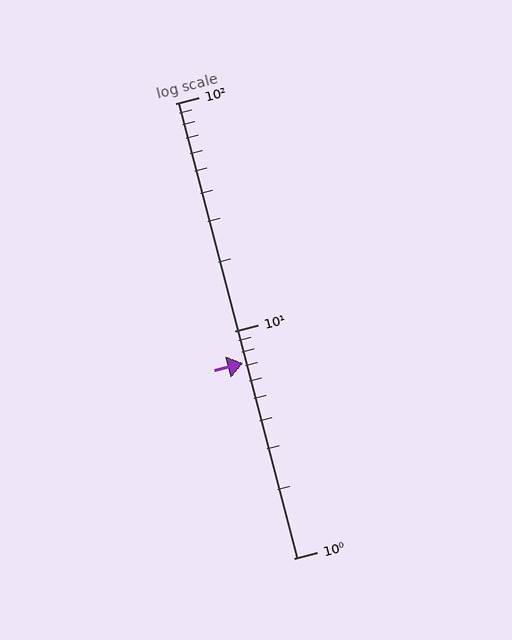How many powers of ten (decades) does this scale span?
The scale spans 2 decades, from 1 to 100.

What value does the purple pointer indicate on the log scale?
The pointer indicates approximately 7.2.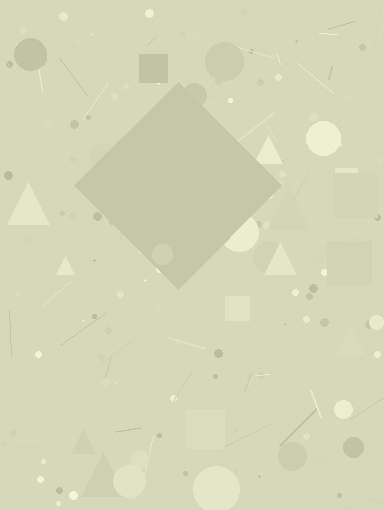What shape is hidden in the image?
A diamond is hidden in the image.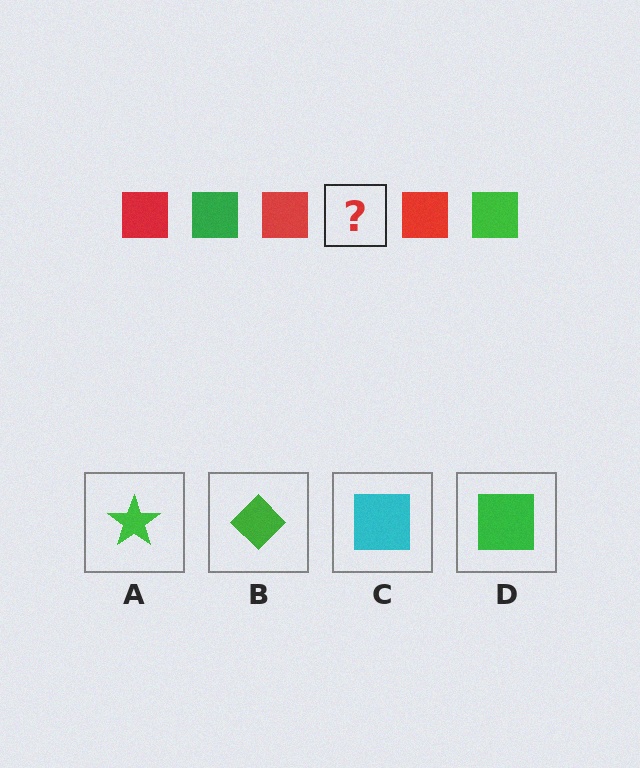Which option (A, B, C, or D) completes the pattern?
D.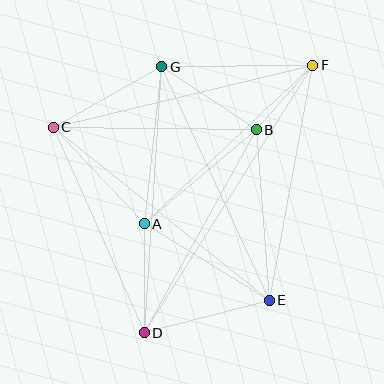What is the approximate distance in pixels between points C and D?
The distance between C and D is approximately 225 pixels.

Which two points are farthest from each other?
Points D and F are farthest from each other.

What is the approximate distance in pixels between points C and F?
The distance between C and F is approximately 267 pixels.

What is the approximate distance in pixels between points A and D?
The distance between A and D is approximately 109 pixels.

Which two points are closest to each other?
Points B and F are closest to each other.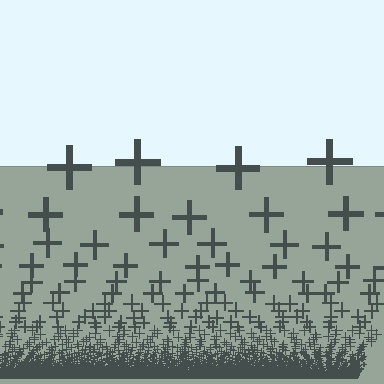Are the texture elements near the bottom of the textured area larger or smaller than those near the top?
Smaller. The gradient is inverted — elements near the bottom are smaller and denser.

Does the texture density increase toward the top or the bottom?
Density increases toward the bottom.